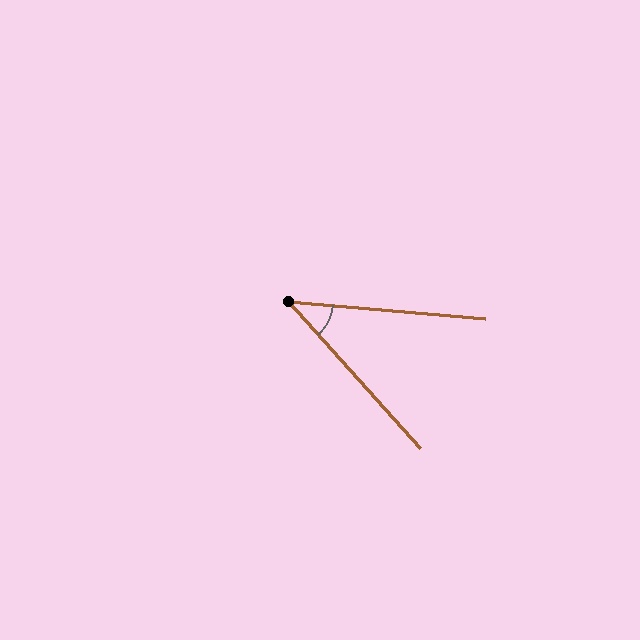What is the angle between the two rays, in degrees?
Approximately 43 degrees.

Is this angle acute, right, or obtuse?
It is acute.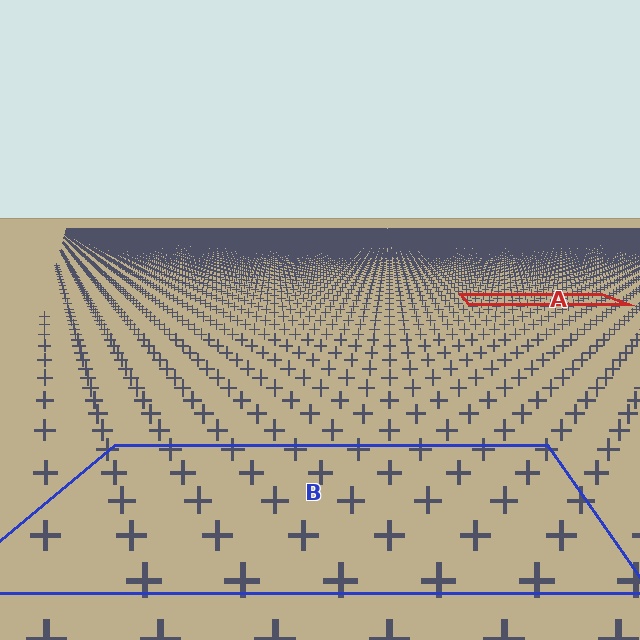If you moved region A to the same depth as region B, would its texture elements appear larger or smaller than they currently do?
They would appear larger. At a closer depth, the same texture elements are projected at a bigger on-screen size.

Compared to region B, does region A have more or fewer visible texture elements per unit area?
Region A has more texture elements per unit area — they are packed more densely because it is farther away.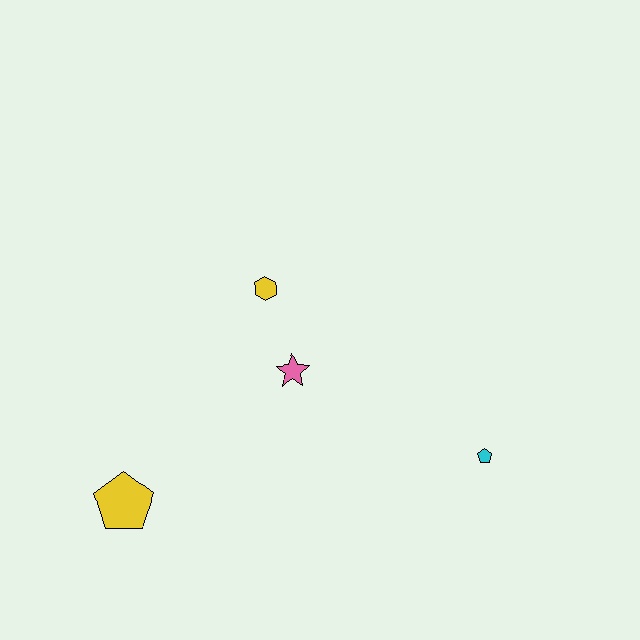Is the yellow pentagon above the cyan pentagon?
No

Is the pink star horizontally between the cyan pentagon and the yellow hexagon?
Yes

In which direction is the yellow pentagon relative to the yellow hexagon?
The yellow pentagon is below the yellow hexagon.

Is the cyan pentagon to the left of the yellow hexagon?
No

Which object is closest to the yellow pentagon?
The pink star is closest to the yellow pentagon.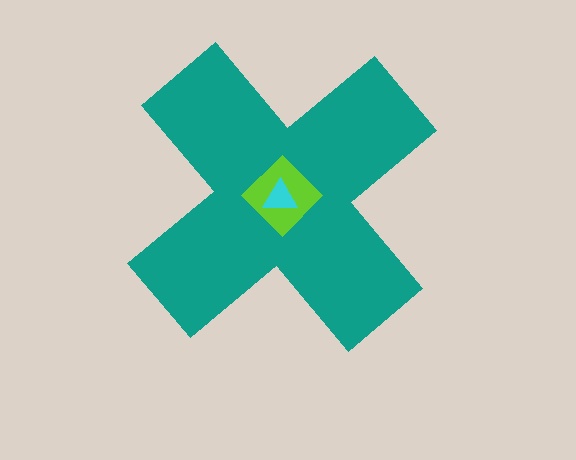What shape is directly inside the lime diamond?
The cyan triangle.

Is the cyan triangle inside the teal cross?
Yes.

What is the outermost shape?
The teal cross.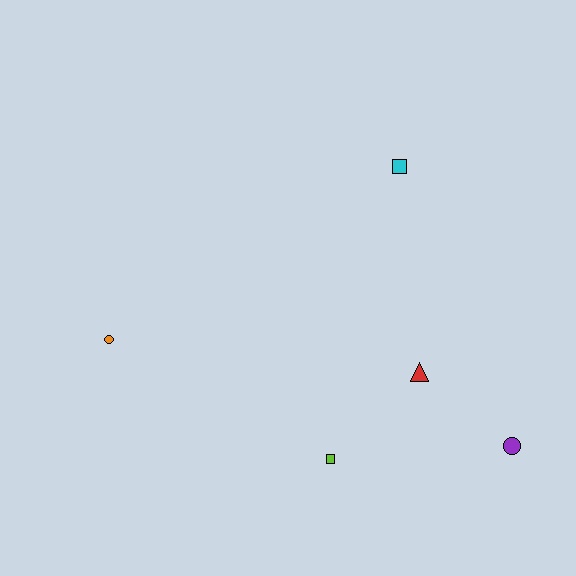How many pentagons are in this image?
There are no pentagons.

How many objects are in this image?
There are 5 objects.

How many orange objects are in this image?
There is 1 orange object.